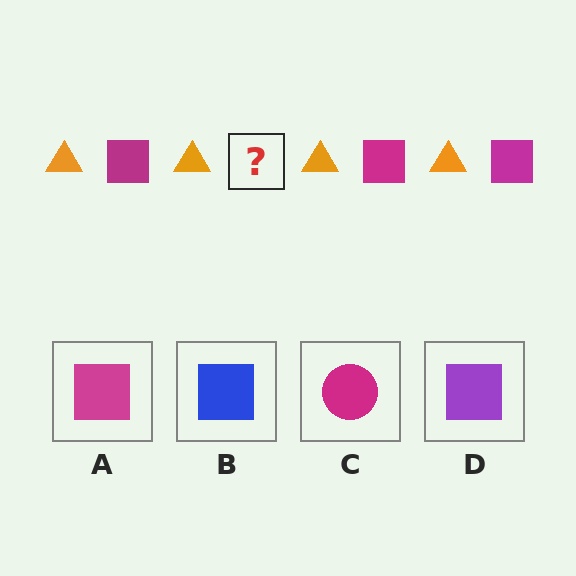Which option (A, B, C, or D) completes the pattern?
A.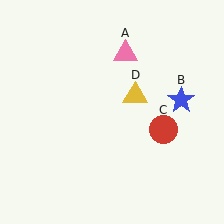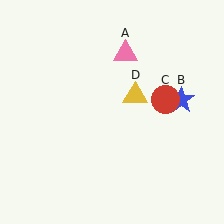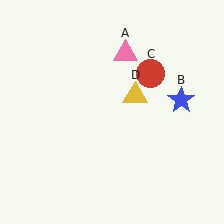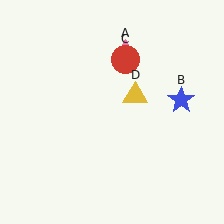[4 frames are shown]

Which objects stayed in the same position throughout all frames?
Pink triangle (object A) and blue star (object B) and yellow triangle (object D) remained stationary.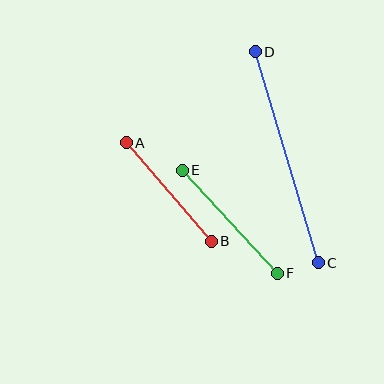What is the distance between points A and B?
The distance is approximately 130 pixels.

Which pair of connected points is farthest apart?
Points C and D are farthest apart.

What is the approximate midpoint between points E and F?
The midpoint is at approximately (230, 222) pixels.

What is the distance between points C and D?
The distance is approximately 220 pixels.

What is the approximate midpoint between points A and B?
The midpoint is at approximately (169, 192) pixels.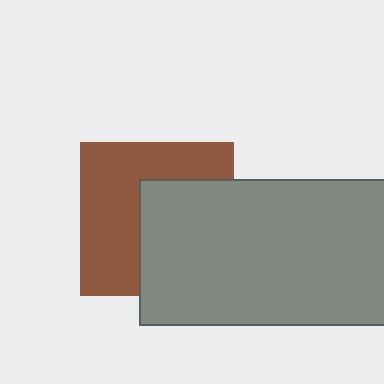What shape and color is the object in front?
The object in front is a gray rectangle.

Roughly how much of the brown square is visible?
About half of it is visible (roughly 54%).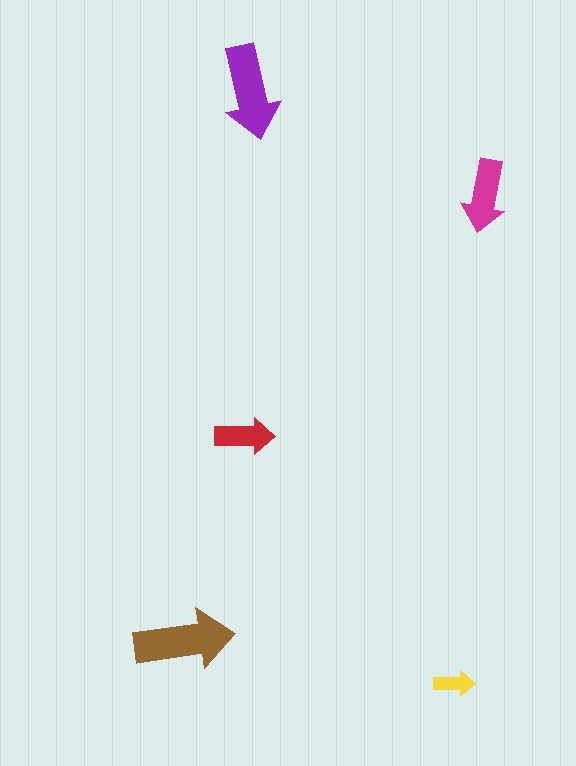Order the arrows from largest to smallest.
the brown one, the purple one, the magenta one, the red one, the yellow one.